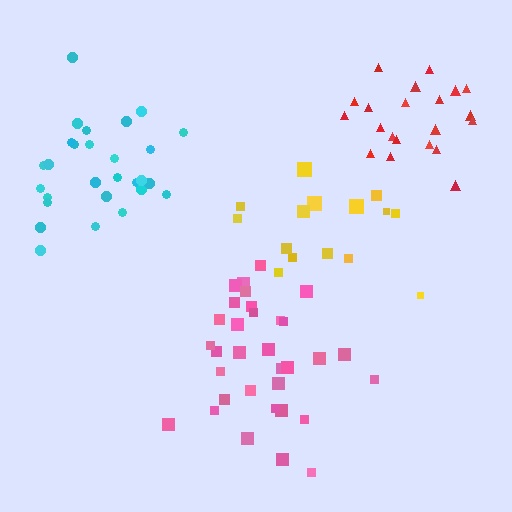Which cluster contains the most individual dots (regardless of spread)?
Pink (33).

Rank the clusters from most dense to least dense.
cyan, pink, red, yellow.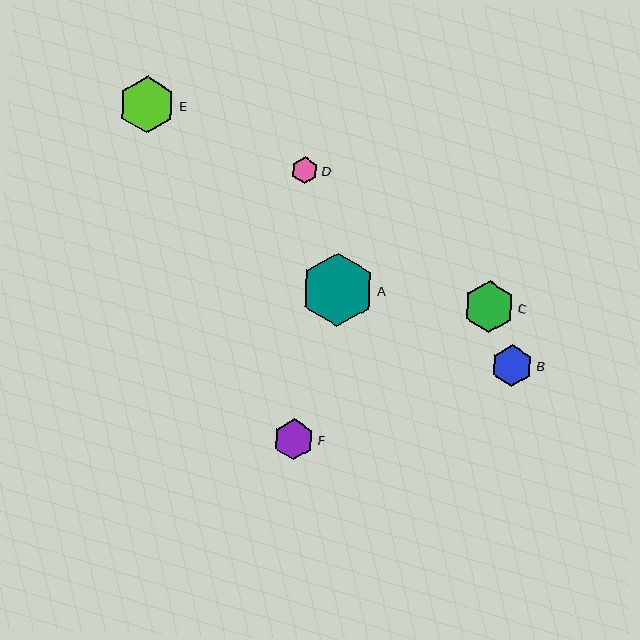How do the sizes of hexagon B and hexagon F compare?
Hexagon B and hexagon F are approximately the same size.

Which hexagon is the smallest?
Hexagon D is the smallest with a size of approximately 27 pixels.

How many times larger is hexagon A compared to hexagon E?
Hexagon A is approximately 1.3 times the size of hexagon E.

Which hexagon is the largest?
Hexagon A is the largest with a size of approximately 74 pixels.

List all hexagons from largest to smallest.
From largest to smallest: A, E, C, B, F, D.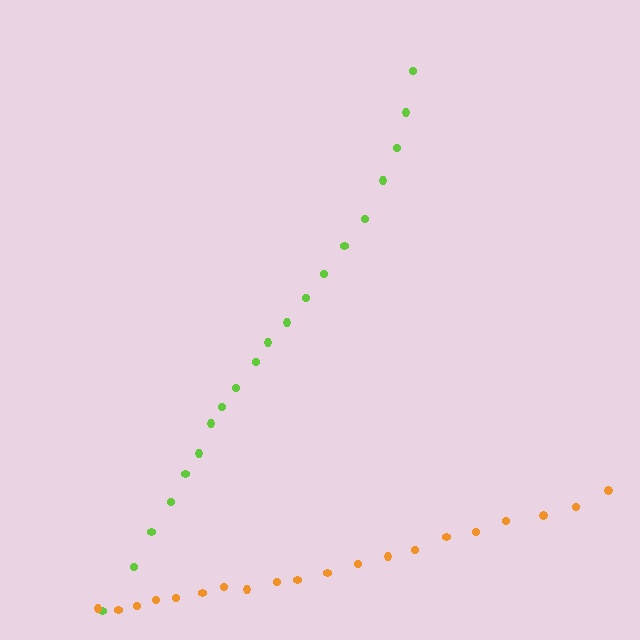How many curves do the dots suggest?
There are 2 distinct paths.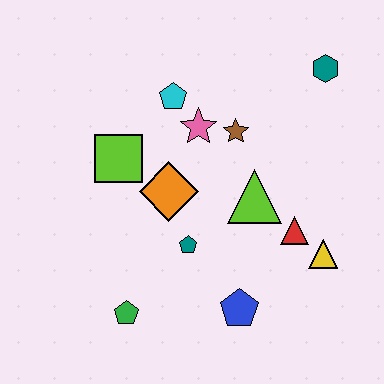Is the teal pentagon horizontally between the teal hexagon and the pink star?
No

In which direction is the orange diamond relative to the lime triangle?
The orange diamond is to the left of the lime triangle.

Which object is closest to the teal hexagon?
The brown star is closest to the teal hexagon.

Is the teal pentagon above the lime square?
No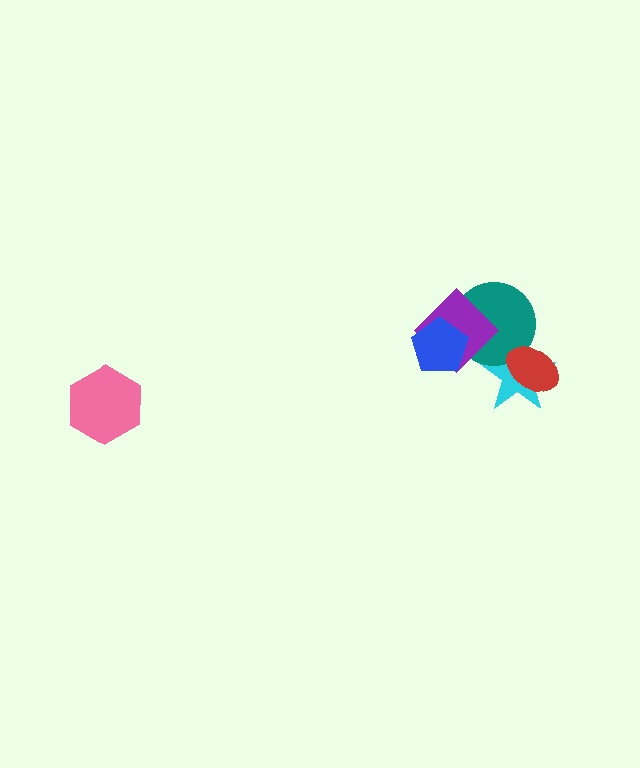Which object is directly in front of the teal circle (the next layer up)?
The red ellipse is directly in front of the teal circle.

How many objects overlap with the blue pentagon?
2 objects overlap with the blue pentagon.